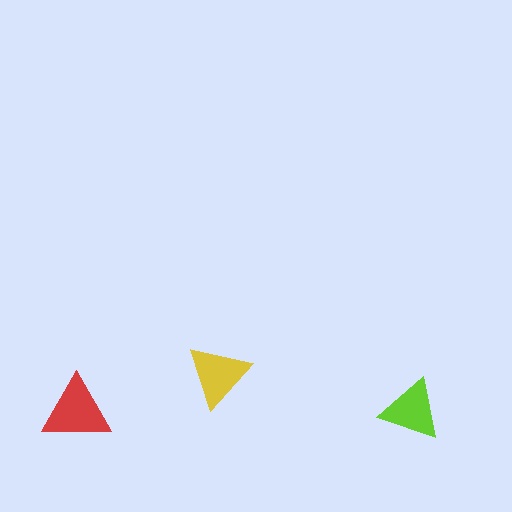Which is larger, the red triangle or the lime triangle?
The red one.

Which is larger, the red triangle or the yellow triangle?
The red one.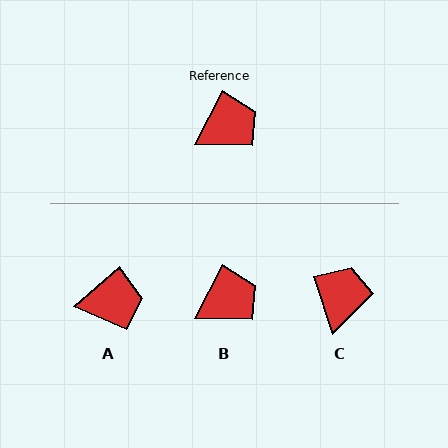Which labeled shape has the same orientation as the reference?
B.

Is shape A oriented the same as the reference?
No, it is off by about 22 degrees.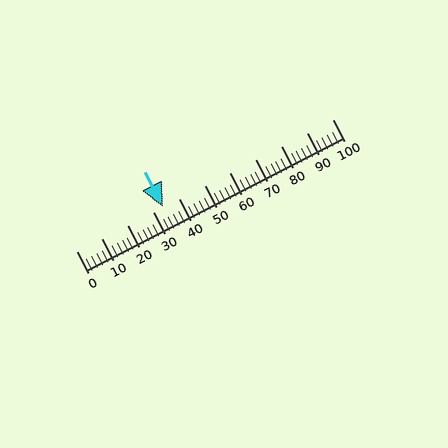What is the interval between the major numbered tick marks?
The major tick marks are spaced 10 units apart.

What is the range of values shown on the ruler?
The ruler shows values from 0 to 100.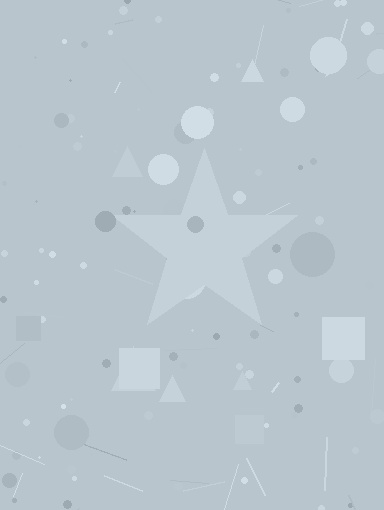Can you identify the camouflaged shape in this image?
The camouflaged shape is a star.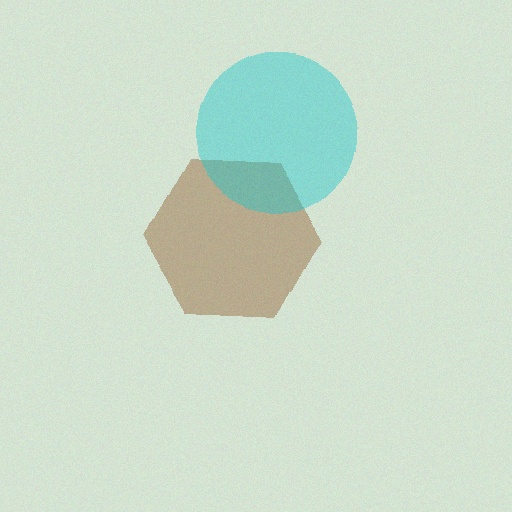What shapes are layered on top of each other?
The layered shapes are: a brown hexagon, a cyan circle.